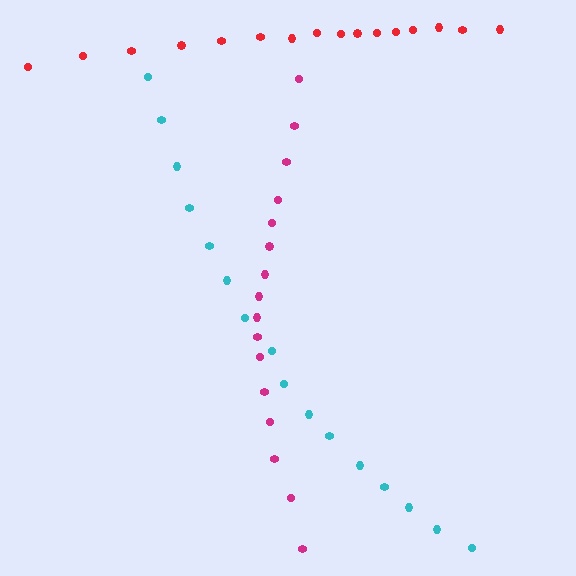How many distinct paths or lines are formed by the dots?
There are 3 distinct paths.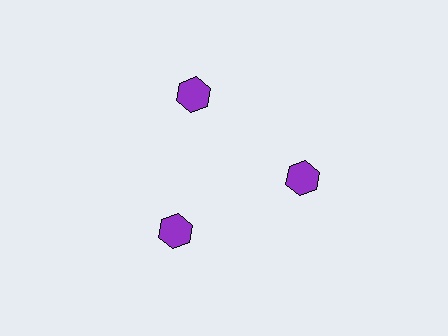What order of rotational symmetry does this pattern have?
This pattern has 3-fold rotational symmetry.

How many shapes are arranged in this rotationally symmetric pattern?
There are 3 shapes, arranged in 3 groups of 1.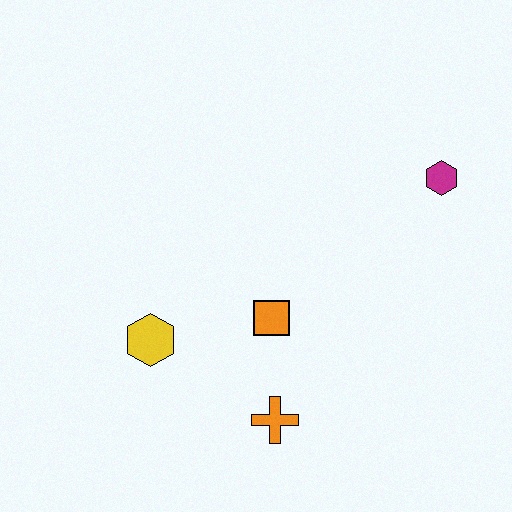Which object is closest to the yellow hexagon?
The orange square is closest to the yellow hexagon.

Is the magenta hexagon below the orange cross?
No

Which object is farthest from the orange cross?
The magenta hexagon is farthest from the orange cross.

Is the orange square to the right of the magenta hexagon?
No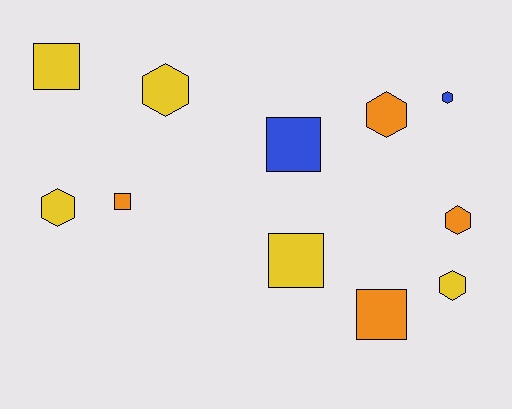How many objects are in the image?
There are 11 objects.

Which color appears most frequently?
Yellow, with 5 objects.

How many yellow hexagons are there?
There are 3 yellow hexagons.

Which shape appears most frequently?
Hexagon, with 6 objects.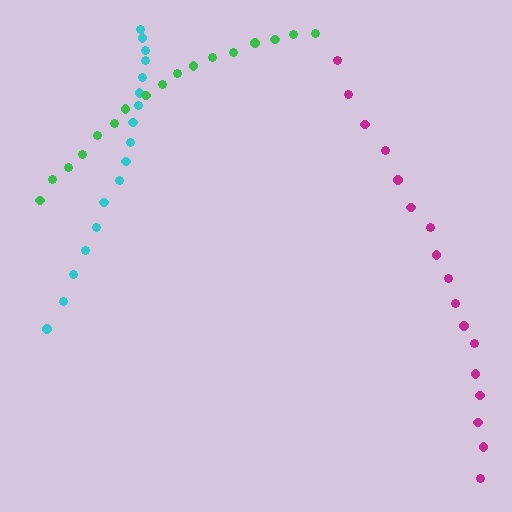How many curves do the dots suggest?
There are 3 distinct paths.